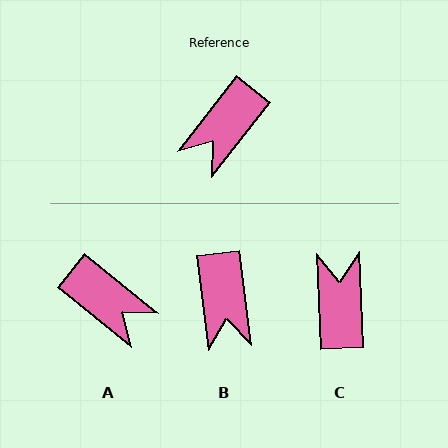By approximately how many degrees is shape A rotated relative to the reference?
Approximately 89 degrees counter-clockwise.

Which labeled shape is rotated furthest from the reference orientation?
C, about 139 degrees away.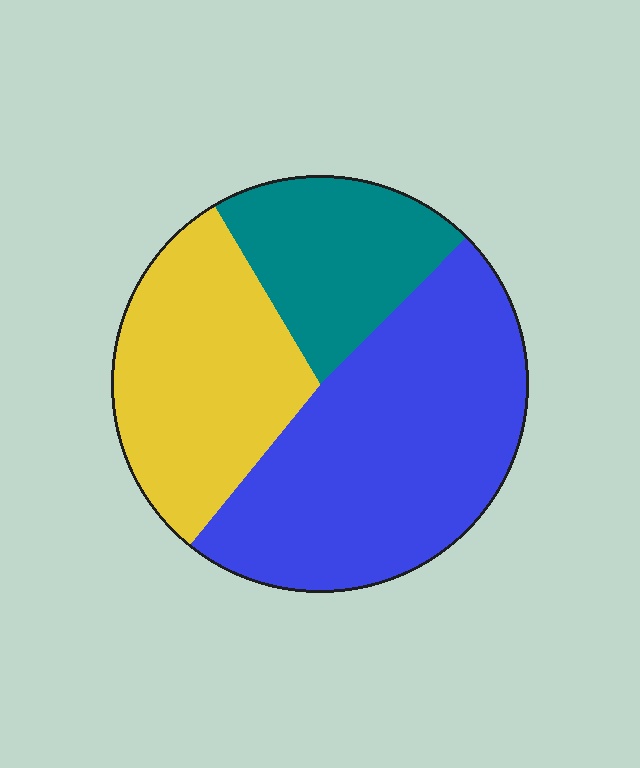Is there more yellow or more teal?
Yellow.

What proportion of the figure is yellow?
Yellow takes up about one third (1/3) of the figure.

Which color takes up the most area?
Blue, at roughly 50%.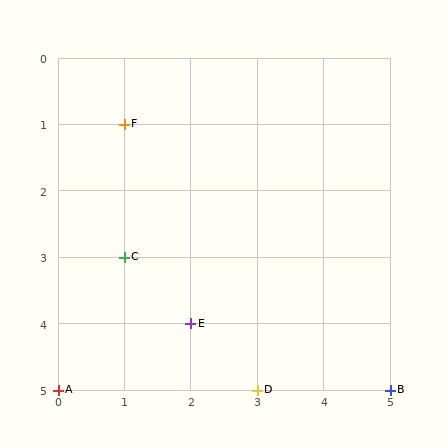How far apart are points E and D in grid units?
Points E and D are 1 column and 1 row apart (about 1.4 grid units diagonally).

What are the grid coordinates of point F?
Point F is at grid coordinates (1, 1).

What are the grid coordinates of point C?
Point C is at grid coordinates (1, 3).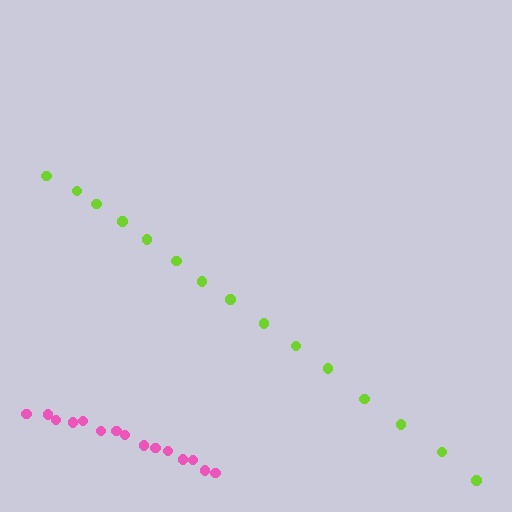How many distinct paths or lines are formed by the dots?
There are 2 distinct paths.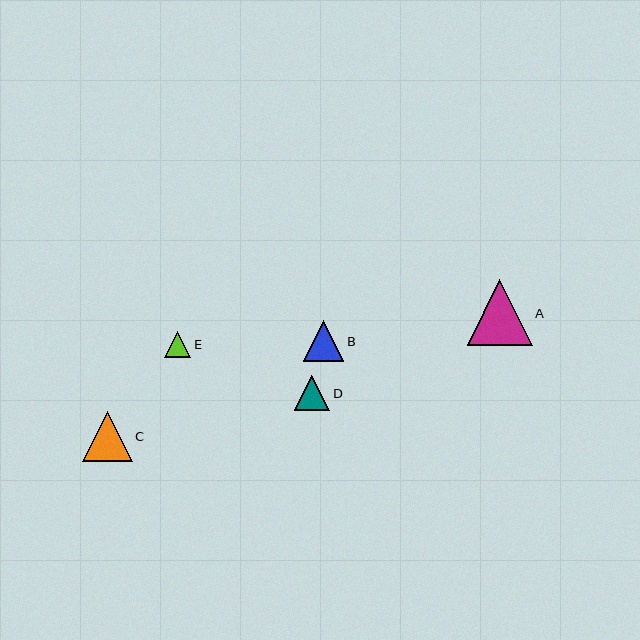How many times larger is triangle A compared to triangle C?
Triangle A is approximately 1.3 times the size of triangle C.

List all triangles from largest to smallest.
From largest to smallest: A, C, B, D, E.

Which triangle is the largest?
Triangle A is the largest with a size of approximately 65 pixels.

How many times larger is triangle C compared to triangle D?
Triangle C is approximately 1.4 times the size of triangle D.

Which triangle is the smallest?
Triangle E is the smallest with a size of approximately 26 pixels.